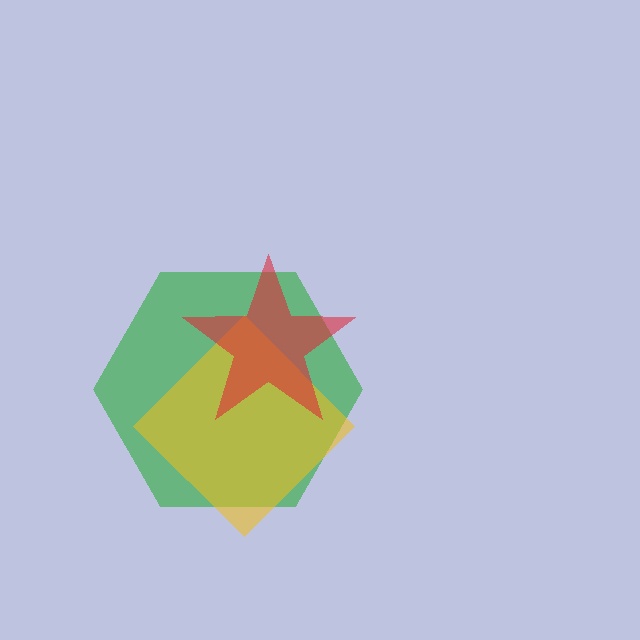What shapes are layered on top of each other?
The layered shapes are: a green hexagon, a yellow diamond, a red star.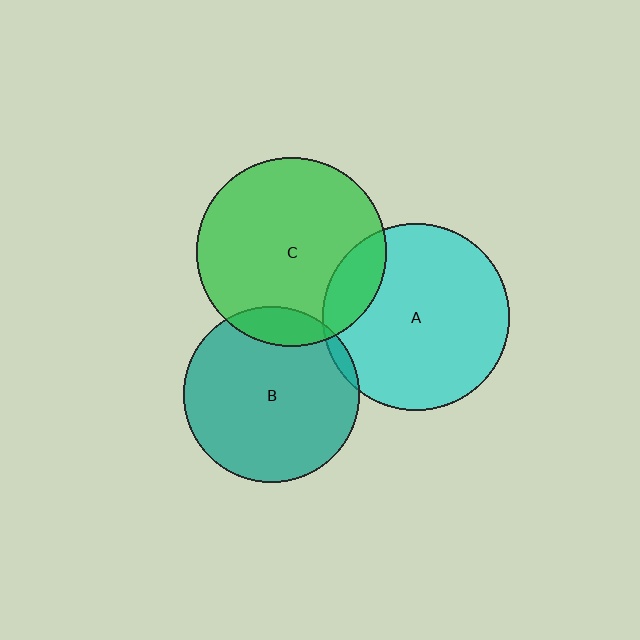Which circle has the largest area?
Circle C (green).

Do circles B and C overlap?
Yes.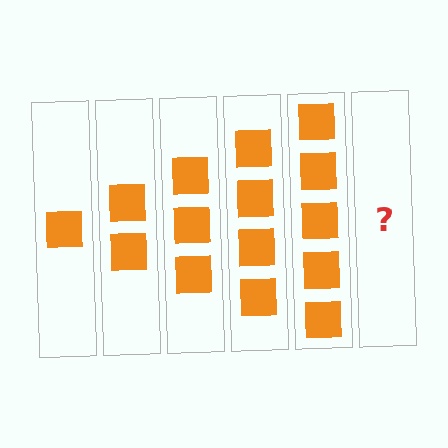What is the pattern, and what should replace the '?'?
The pattern is that each step adds one more square. The '?' should be 6 squares.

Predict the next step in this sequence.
The next step is 6 squares.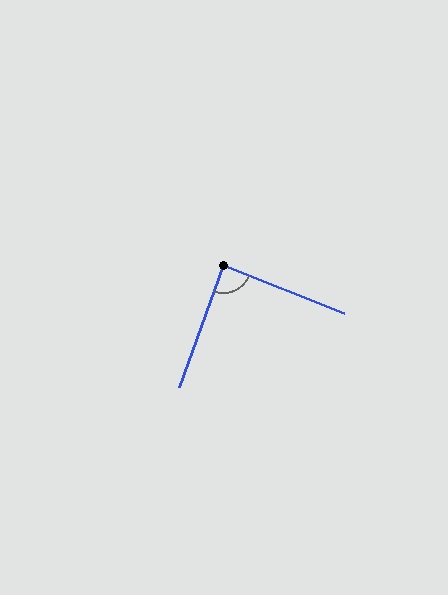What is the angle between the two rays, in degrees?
Approximately 88 degrees.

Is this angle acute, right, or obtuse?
It is approximately a right angle.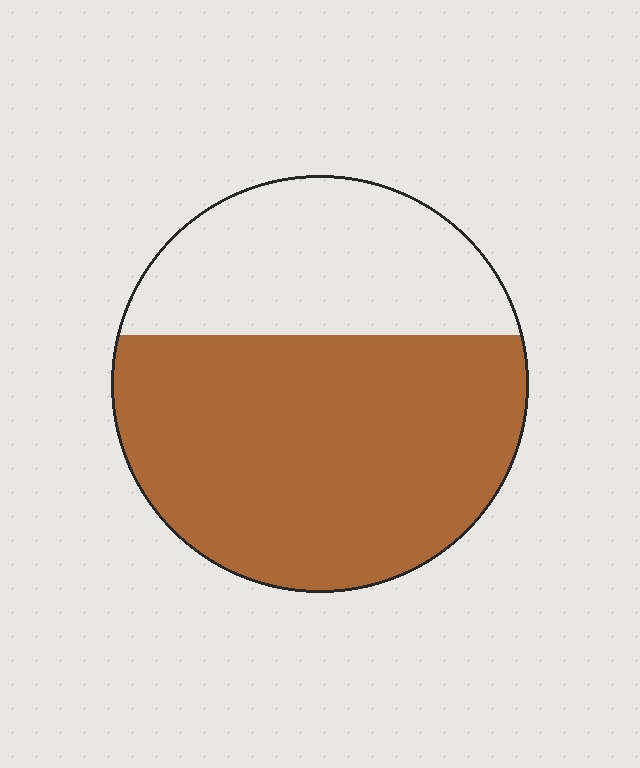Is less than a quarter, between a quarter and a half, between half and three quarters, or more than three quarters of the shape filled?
Between half and three quarters.